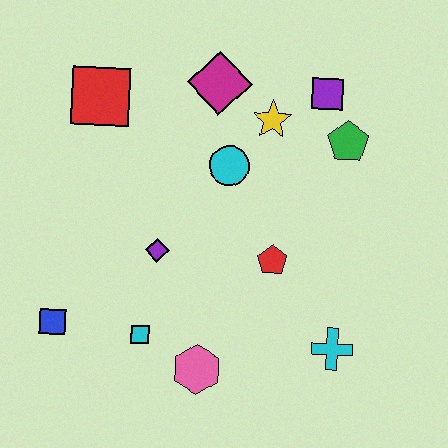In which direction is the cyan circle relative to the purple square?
The cyan circle is to the left of the purple square.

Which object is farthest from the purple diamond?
The purple square is farthest from the purple diamond.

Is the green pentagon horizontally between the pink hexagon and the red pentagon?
No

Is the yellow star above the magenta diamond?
No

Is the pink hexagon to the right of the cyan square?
Yes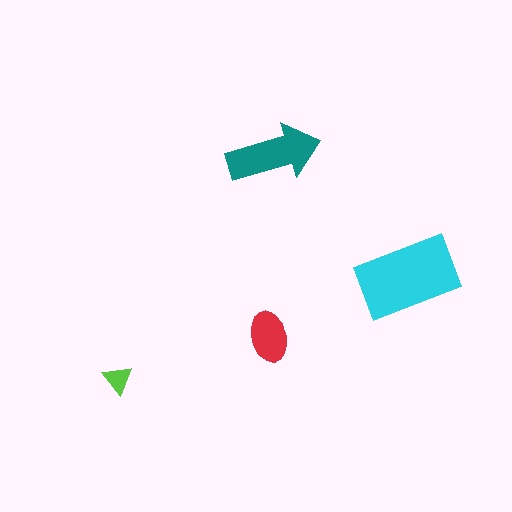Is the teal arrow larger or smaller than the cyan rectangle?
Smaller.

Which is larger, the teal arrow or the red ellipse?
The teal arrow.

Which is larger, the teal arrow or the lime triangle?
The teal arrow.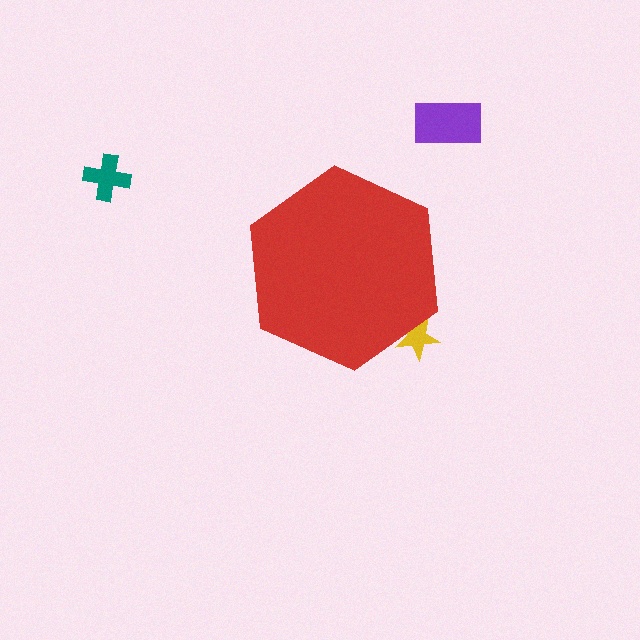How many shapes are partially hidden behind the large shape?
1 shape is partially hidden.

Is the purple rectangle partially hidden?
No, the purple rectangle is fully visible.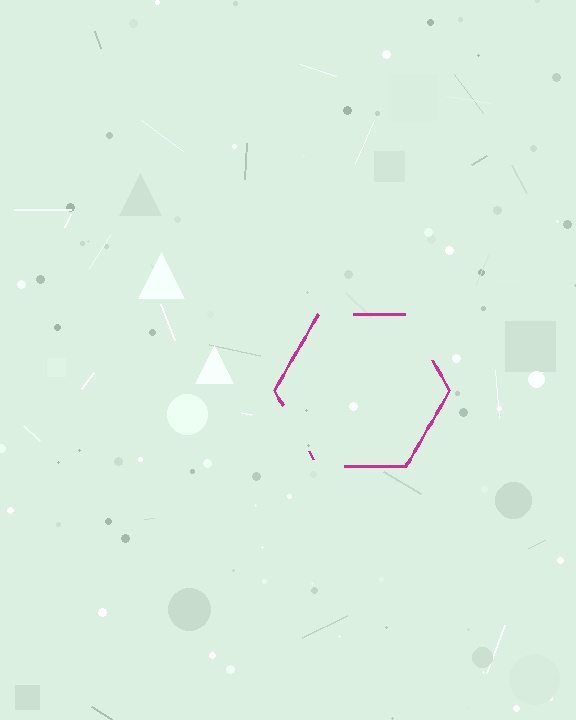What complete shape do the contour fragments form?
The contour fragments form a hexagon.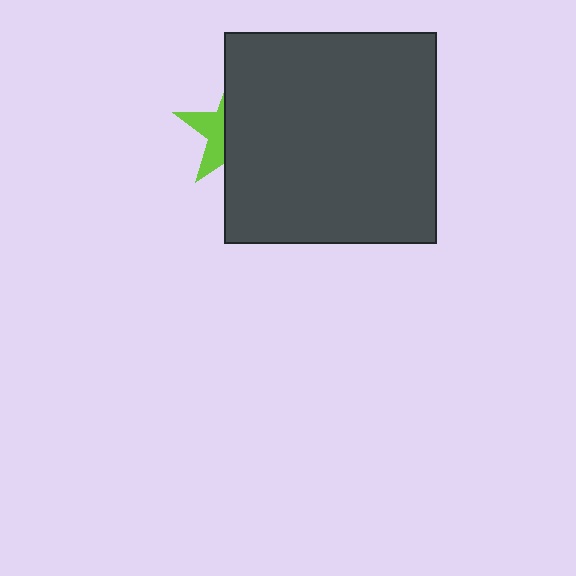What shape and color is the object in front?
The object in front is a dark gray square.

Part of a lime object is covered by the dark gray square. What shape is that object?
It is a star.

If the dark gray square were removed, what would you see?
You would see the complete lime star.